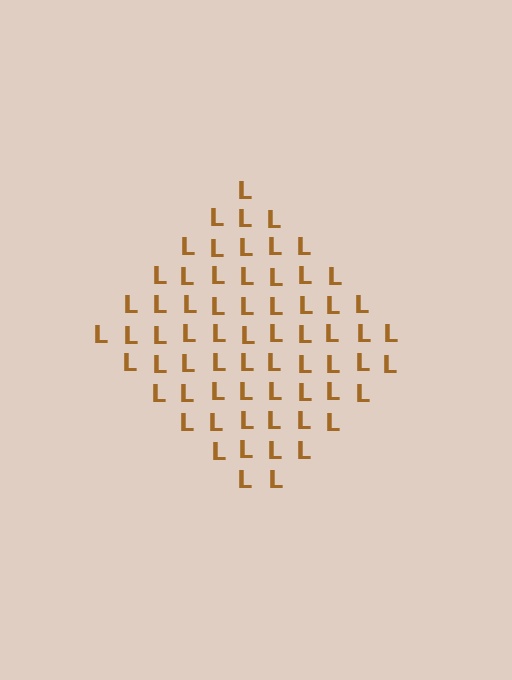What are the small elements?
The small elements are letter L's.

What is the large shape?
The large shape is a diamond.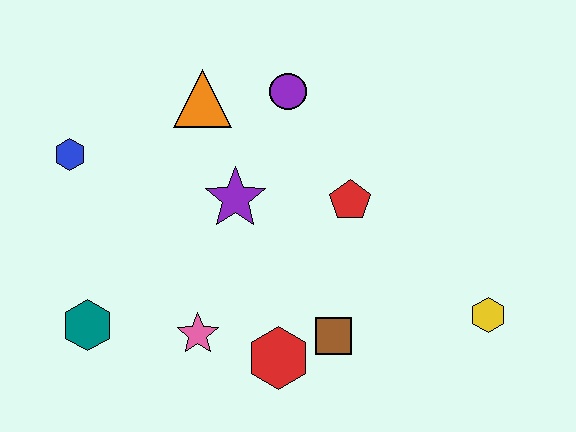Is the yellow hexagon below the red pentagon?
Yes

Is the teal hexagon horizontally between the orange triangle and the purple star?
No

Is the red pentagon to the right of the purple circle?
Yes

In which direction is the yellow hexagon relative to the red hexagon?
The yellow hexagon is to the right of the red hexagon.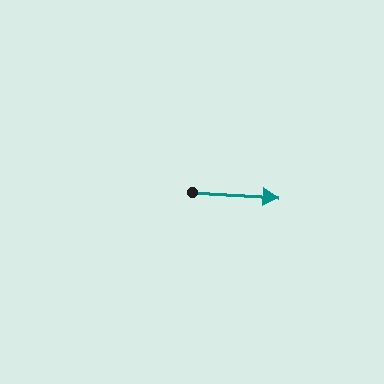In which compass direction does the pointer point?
East.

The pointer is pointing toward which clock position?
Roughly 3 o'clock.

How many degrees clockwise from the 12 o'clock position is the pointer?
Approximately 94 degrees.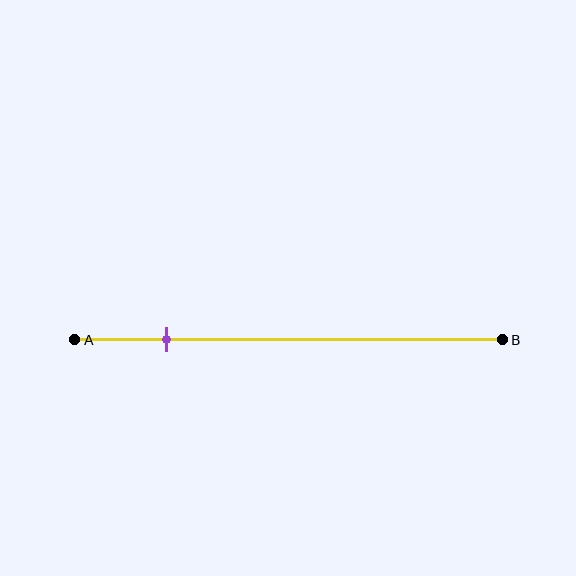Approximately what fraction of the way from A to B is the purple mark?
The purple mark is approximately 20% of the way from A to B.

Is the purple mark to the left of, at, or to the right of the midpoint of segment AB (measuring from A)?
The purple mark is to the left of the midpoint of segment AB.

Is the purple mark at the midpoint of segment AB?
No, the mark is at about 20% from A, not at the 50% midpoint.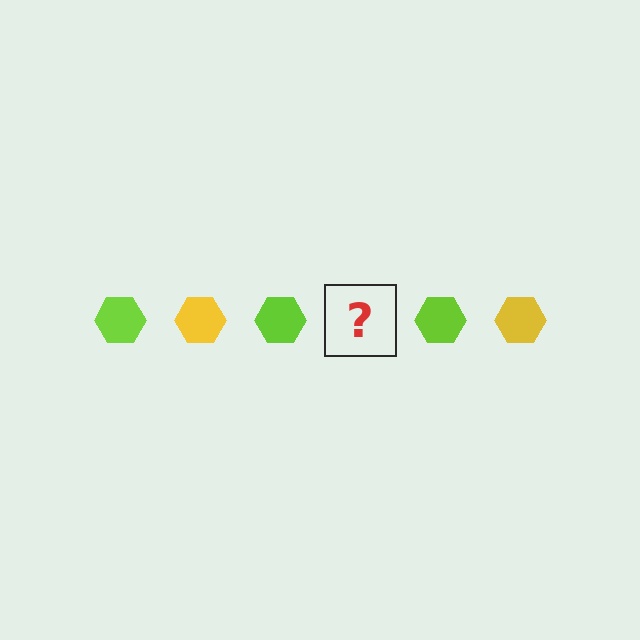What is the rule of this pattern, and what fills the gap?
The rule is that the pattern cycles through lime, yellow hexagons. The gap should be filled with a yellow hexagon.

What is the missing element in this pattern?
The missing element is a yellow hexagon.